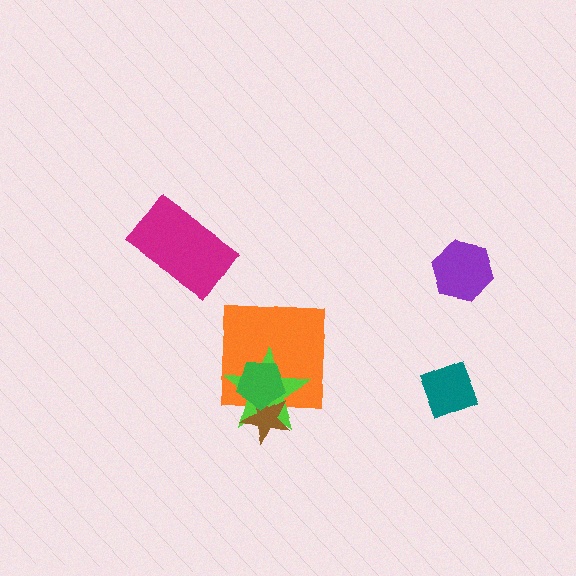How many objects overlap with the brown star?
3 objects overlap with the brown star.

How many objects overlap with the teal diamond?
0 objects overlap with the teal diamond.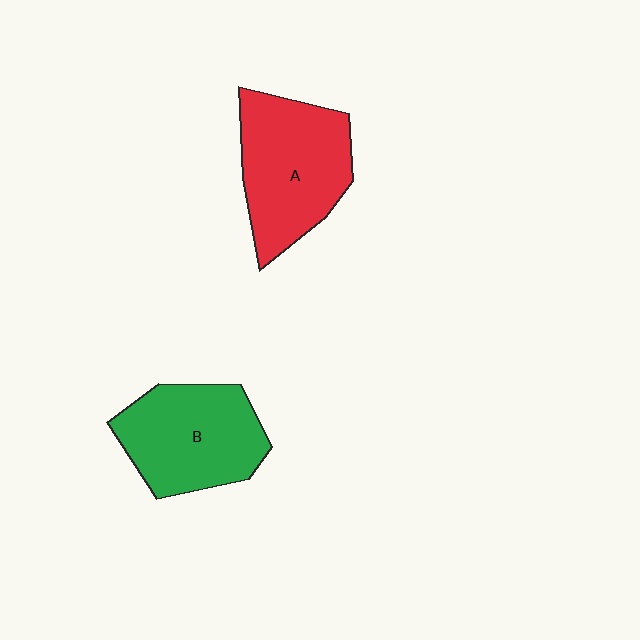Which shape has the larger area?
Shape A (red).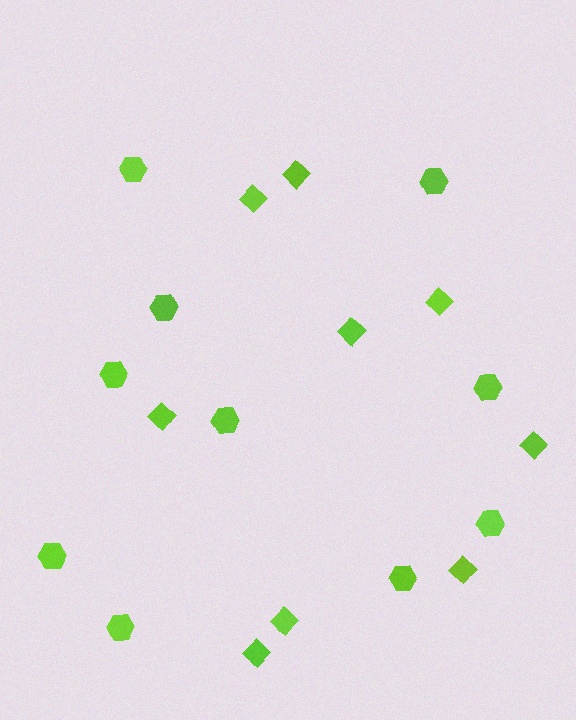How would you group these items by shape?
There are 2 groups: one group of hexagons (10) and one group of diamonds (9).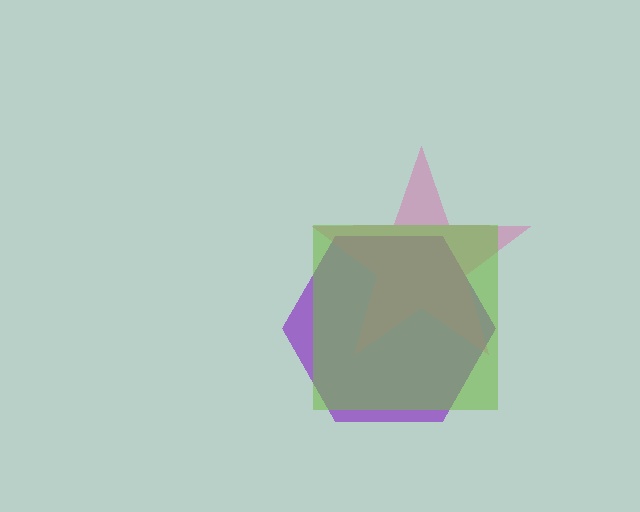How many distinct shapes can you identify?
There are 3 distinct shapes: a purple hexagon, a pink star, a lime square.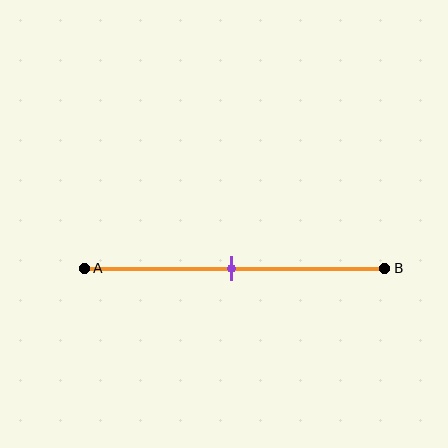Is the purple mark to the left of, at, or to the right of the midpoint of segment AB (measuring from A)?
The purple mark is approximately at the midpoint of segment AB.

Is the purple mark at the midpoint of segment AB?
Yes, the mark is approximately at the midpoint.